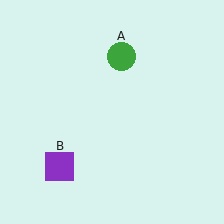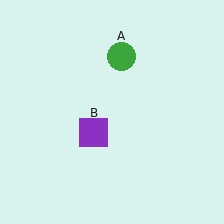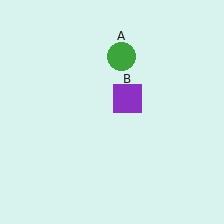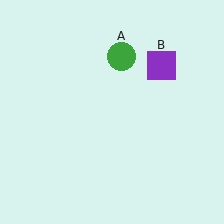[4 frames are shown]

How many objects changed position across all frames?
1 object changed position: purple square (object B).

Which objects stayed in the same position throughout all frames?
Green circle (object A) remained stationary.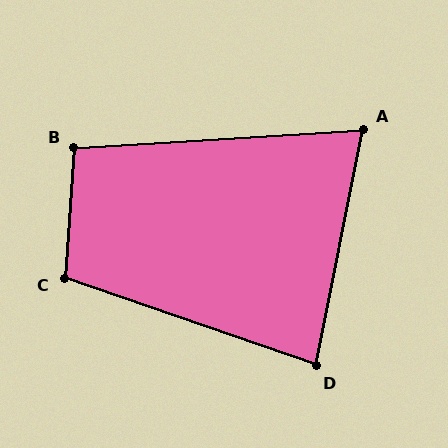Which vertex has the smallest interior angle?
A, at approximately 75 degrees.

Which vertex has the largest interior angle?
C, at approximately 105 degrees.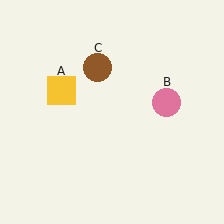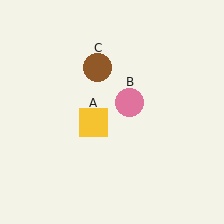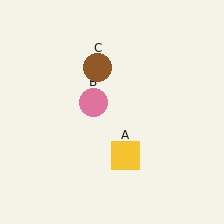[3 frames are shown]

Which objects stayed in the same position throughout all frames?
Brown circle (object C) remained stationary.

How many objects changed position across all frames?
2 objects changed position: yellow square (object A), pink circle (object B).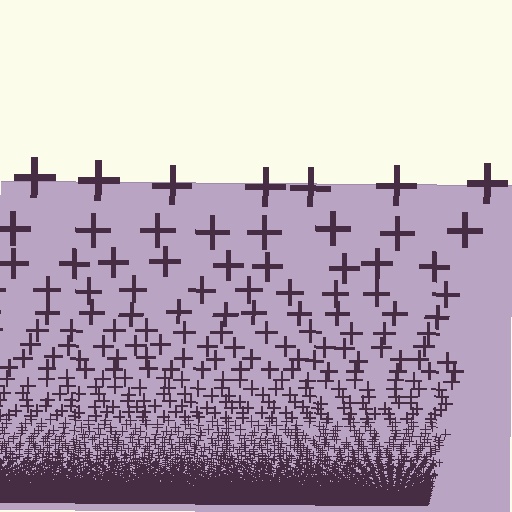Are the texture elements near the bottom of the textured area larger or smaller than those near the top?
Smaller. The gradient is inverted — elements near the bottom are smaller and denser.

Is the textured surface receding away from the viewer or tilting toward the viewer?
The surface appears to tilt toward the viewer. Texture elements get larger and sparser toward the top.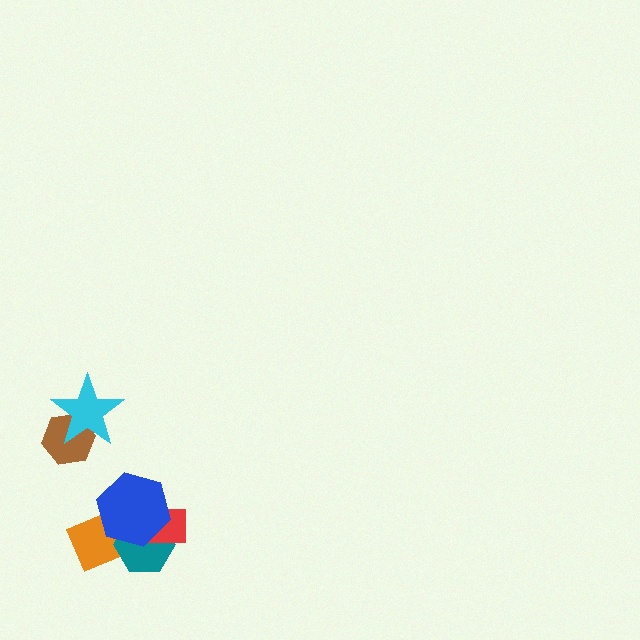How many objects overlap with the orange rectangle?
3 objects overlap with the orange rectangle.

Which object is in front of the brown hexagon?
The cyan star is in front of the brown hexagon.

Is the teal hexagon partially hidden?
Yes, it is partially covered by another shape.